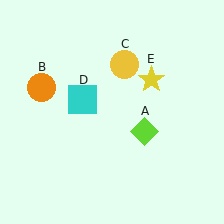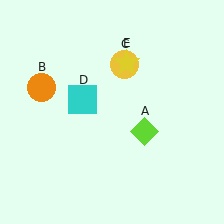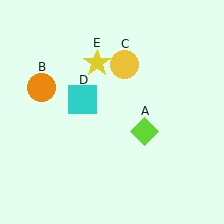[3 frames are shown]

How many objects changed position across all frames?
1 object changed position: yellow star (object E).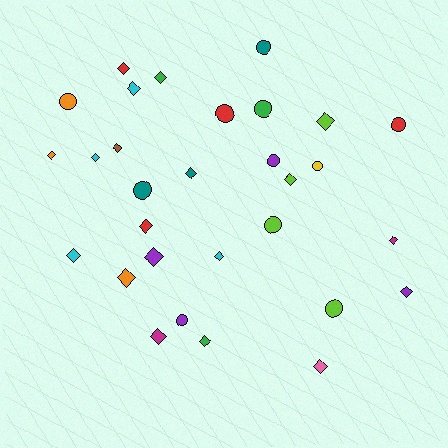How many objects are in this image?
There are 30 objects.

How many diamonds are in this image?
There are 19 diamonds.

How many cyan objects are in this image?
There are 4 cyan objects.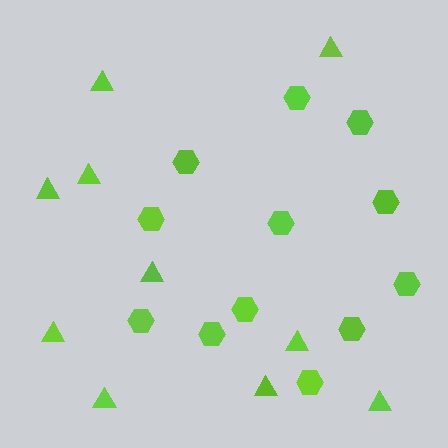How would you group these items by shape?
There are 2 groups: one group of hexagons (12) and one group of triangles (10).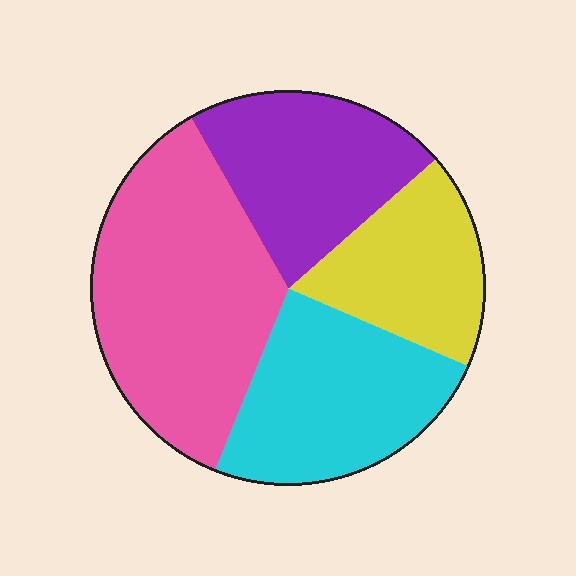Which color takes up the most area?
Pink, at roughly 35%.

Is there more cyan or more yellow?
Cyan.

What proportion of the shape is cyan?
Cyan takes up between a sixth and a third of the shape.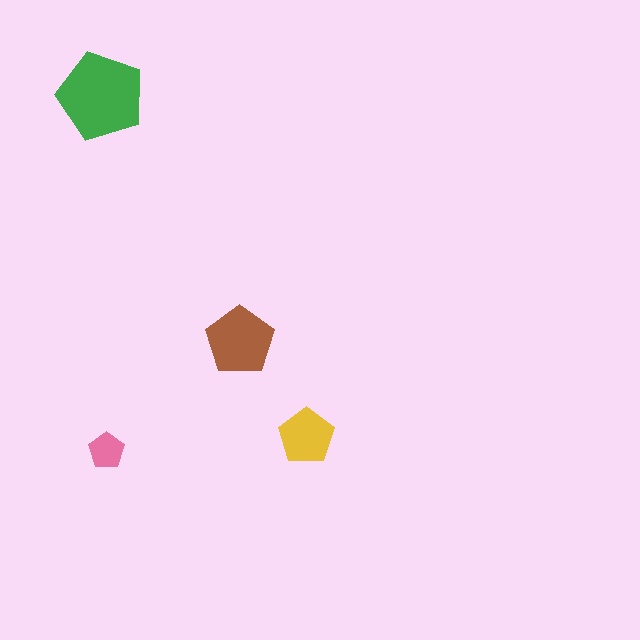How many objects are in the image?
There are 4 objects in the image.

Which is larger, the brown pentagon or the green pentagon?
The green one.